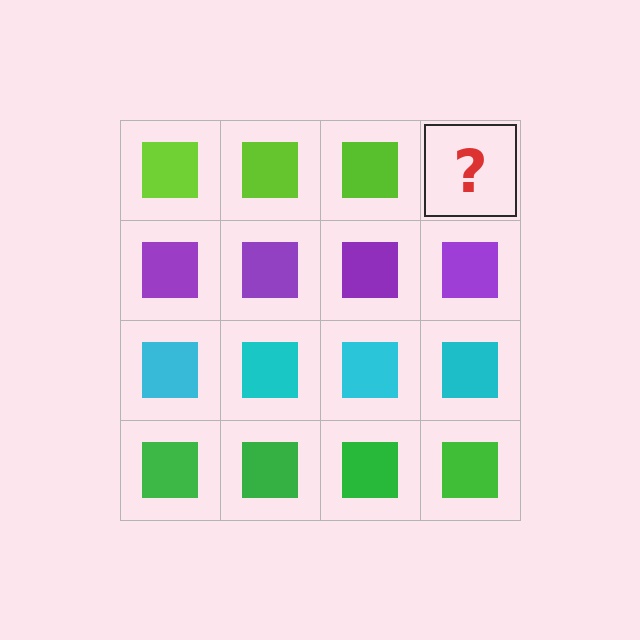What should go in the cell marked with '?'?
The missing cell should contain a lime square.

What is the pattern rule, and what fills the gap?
The rule is that each row has a consistent color. The gap should be filled with a lime square.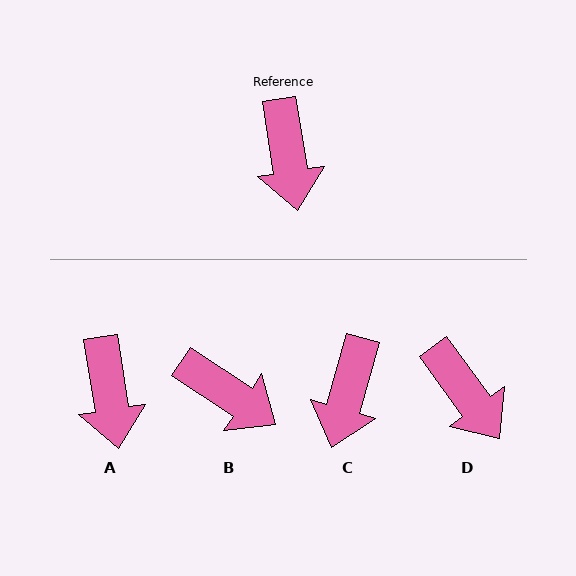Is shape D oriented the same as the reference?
No, it is off by about 27 degrees.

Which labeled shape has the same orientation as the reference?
A.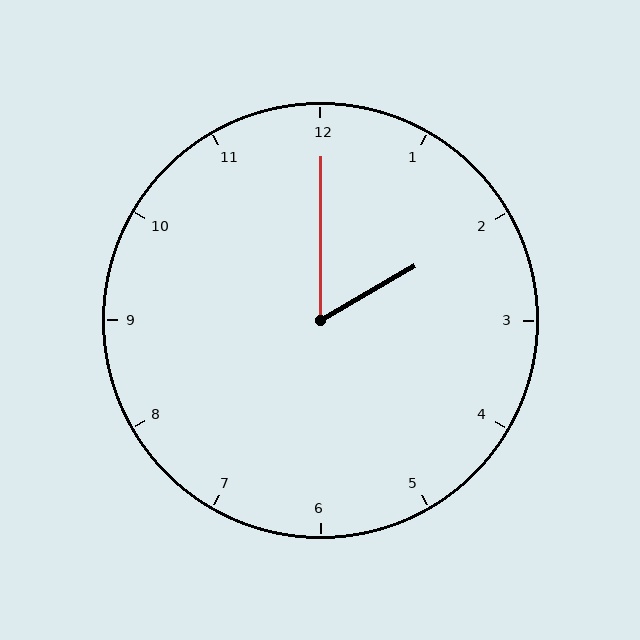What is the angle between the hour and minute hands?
Approximately 60 degrees.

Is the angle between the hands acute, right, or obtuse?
It is acute.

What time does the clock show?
2:00.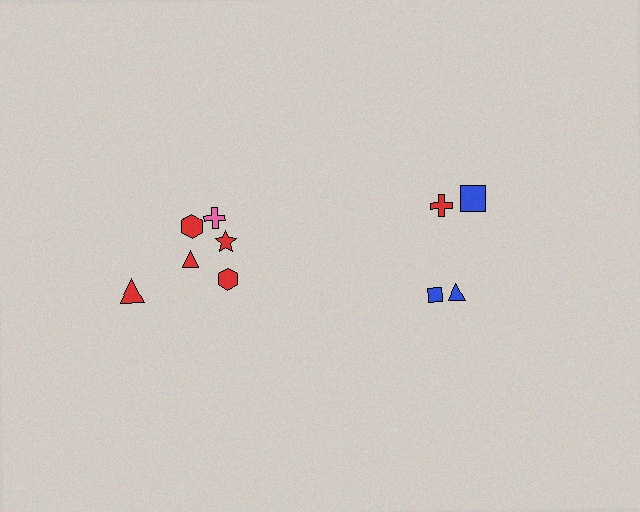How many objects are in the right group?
There are 4 objects.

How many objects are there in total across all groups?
There are 10 objects.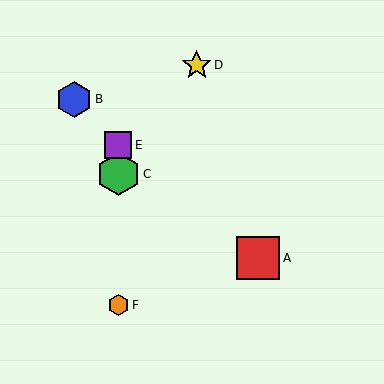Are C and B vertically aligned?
No, C is at x≈118 and B is at x≈74.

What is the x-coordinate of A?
Object A is at x≈258.